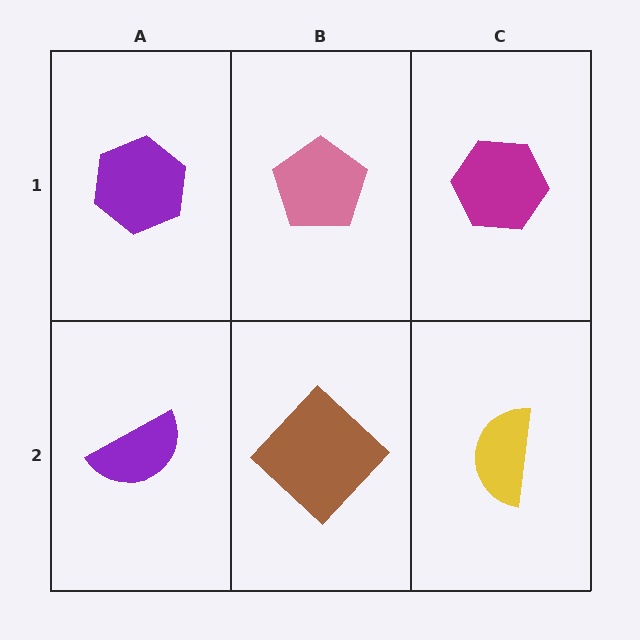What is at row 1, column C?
A magenta hexagon.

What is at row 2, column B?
A brown diamond.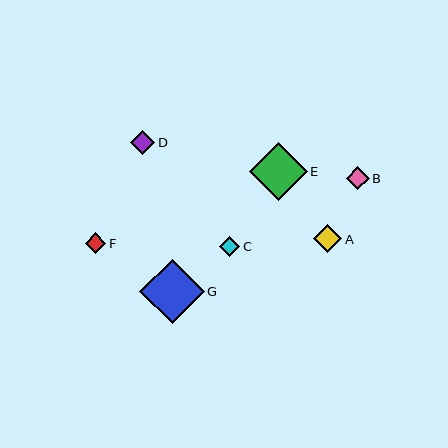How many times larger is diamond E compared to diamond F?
Diamond E is approximately 2.8 times the size of diamond F.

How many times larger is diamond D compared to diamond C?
Diamond D is approximately 1.2 times the size of diamond C.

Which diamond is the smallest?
Diamond C is the smallest with a size of approximately 20 pixels.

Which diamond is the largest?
Diamond G is the largest with a size of approximately 65 pixels.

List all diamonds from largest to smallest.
From largest to smallest: G, E, A, D, B, F, C.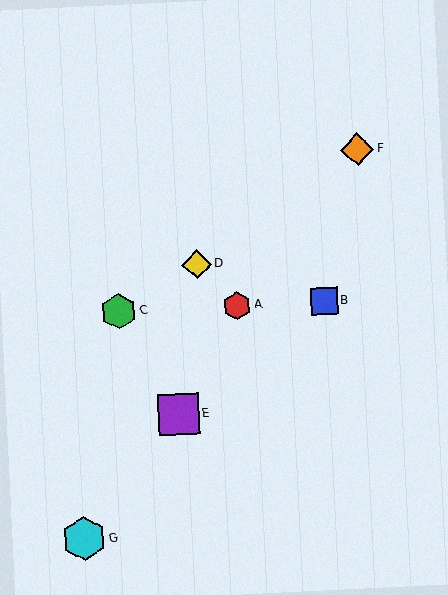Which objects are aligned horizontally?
Objects A, B, C are aligned horizontally.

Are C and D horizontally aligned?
No, C is at y≈311 and D is at y≈264.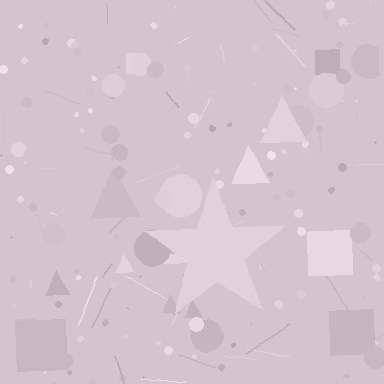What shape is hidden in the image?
A star is hidden in the image.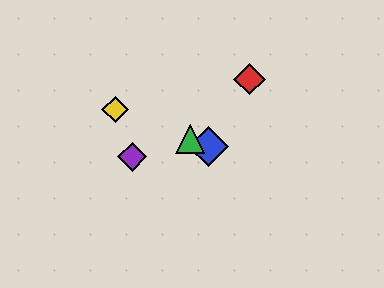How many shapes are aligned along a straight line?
3 shapes (the blue diamond, the green triangle, the yellow diamond) are aligned along a straight line.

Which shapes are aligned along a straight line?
The blue diamond, the green triangle, the yellow diamond are aligned along a straight line.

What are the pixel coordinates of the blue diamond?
The blue diamond is at (208, 147).